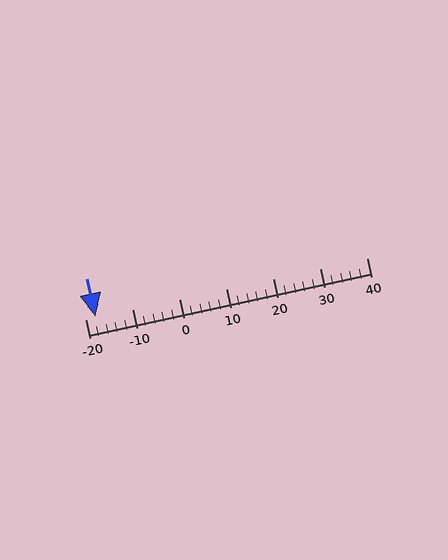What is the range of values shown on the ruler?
The ruler shows values from -20 to 40.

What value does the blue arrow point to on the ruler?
The blue arrow points to approximately -18.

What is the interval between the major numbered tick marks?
The major tick marks are spaced 10 units apart.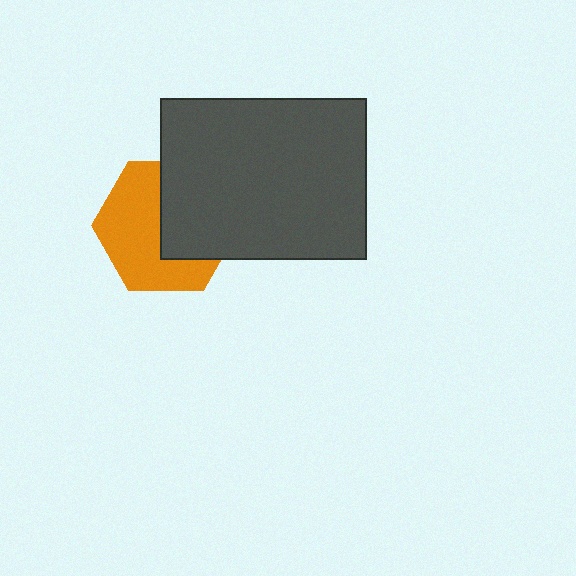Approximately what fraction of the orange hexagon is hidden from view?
Roughly 44% of the orange hexagon is hidden behind the dark gray rectangle.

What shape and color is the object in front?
The object in front is a dark gray rectangle.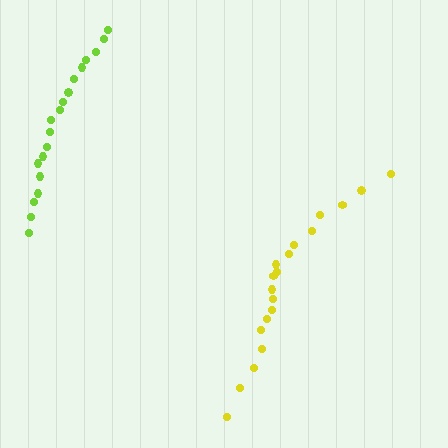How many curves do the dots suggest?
There are 2 distinct paths.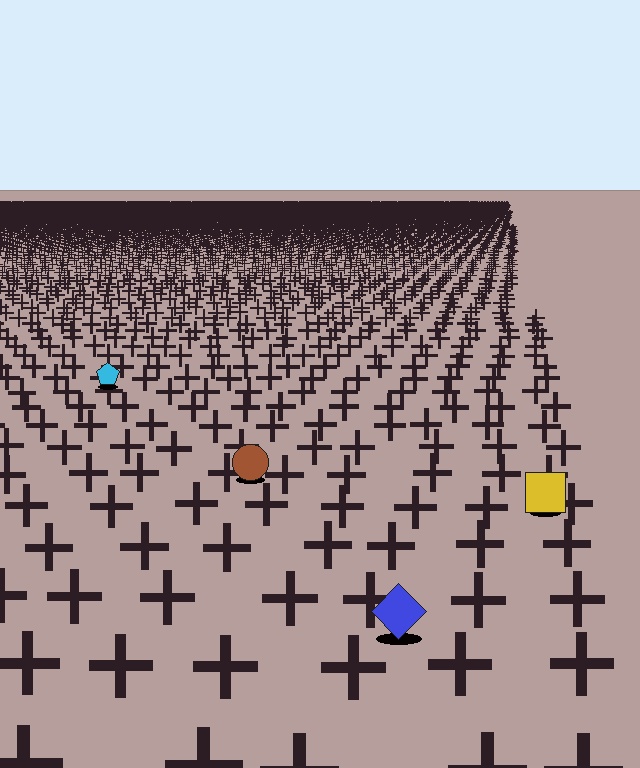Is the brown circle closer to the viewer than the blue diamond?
No. The blue diamond is closer — you can tell from the texture gradient: the ground texture is coarser near it.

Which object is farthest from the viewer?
The cyan pentagon is farthest from the viewer. It appears smaller and the ground texture around it is denser.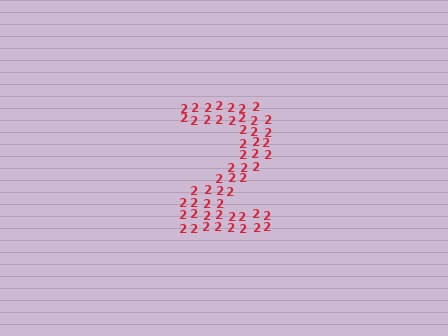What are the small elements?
The small elements are digit 2's.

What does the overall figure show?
The overall figure shows the digit 2.